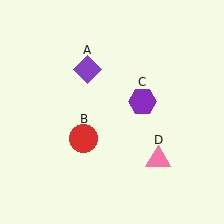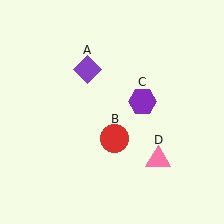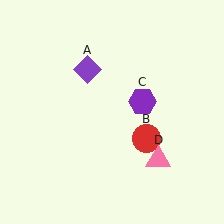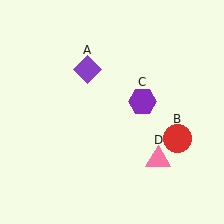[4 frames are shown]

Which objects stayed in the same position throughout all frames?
Purple diamond (object A) and purple hexagon (object C) and pink triangle (object D) remained stationary.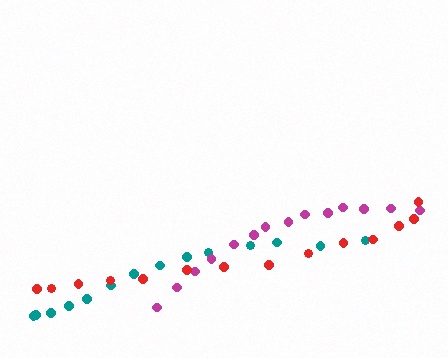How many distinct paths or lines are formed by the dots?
There are 3 distinct paths.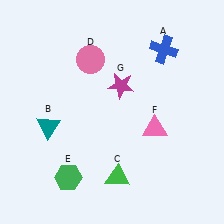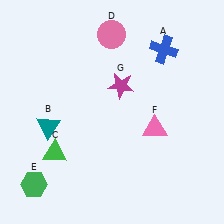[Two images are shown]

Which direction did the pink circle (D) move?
The pink circle (D) moved up.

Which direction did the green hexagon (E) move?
The green hexagon (E) moved left.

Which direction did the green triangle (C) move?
The green triangle (C) moved left.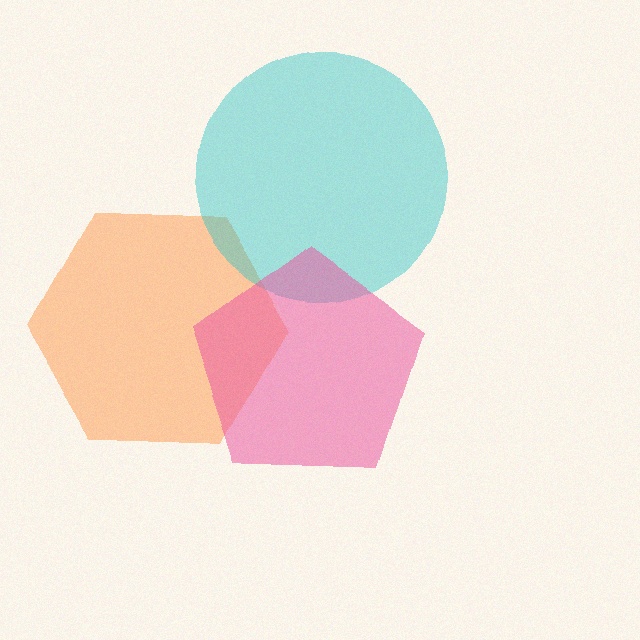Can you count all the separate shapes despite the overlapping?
Yes, there are 3 separate shapes.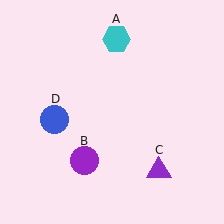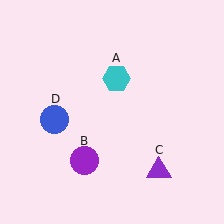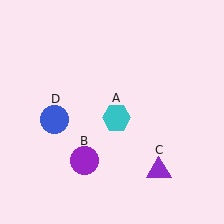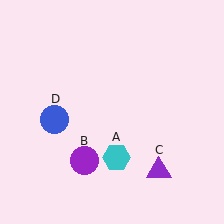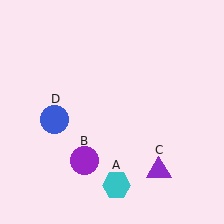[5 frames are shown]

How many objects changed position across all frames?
1 object changed position: cyan hexagon (object A).